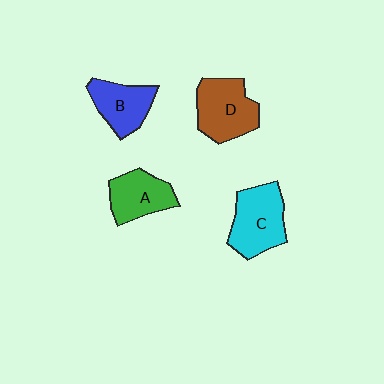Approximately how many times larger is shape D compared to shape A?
Approximately 1.3 times.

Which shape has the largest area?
Shape C (cyan).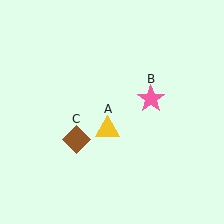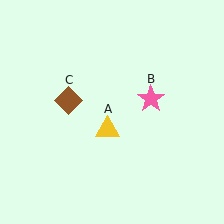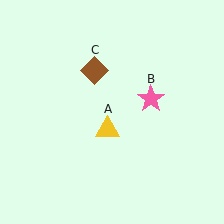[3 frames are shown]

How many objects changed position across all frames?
1 object changed position: brown diamond (object C).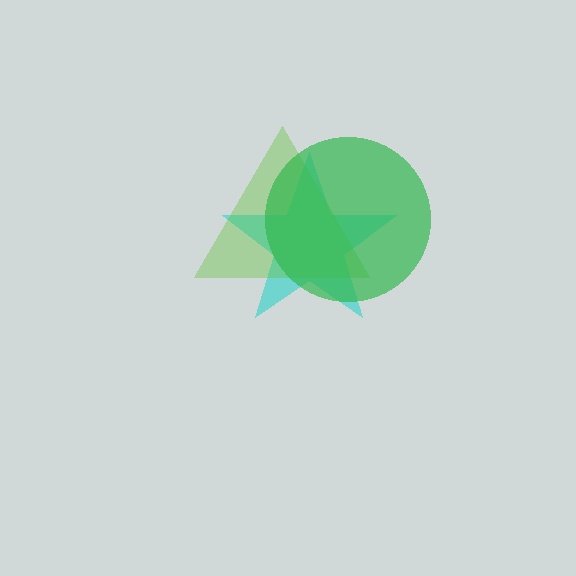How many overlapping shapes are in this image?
There are 3 overlapping shapes in the image.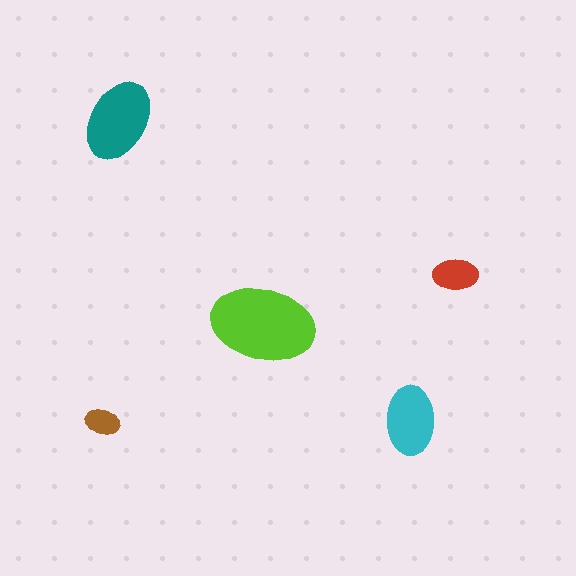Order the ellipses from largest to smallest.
the lime one, the teal one, the cyan one, the red one, the brown one.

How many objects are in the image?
There are 5 objects in the image.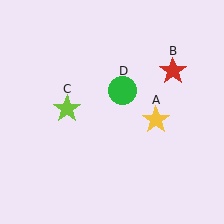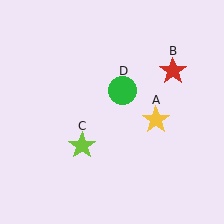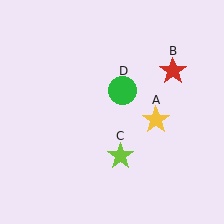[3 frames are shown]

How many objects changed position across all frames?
1 object changed position: lime star (object C).